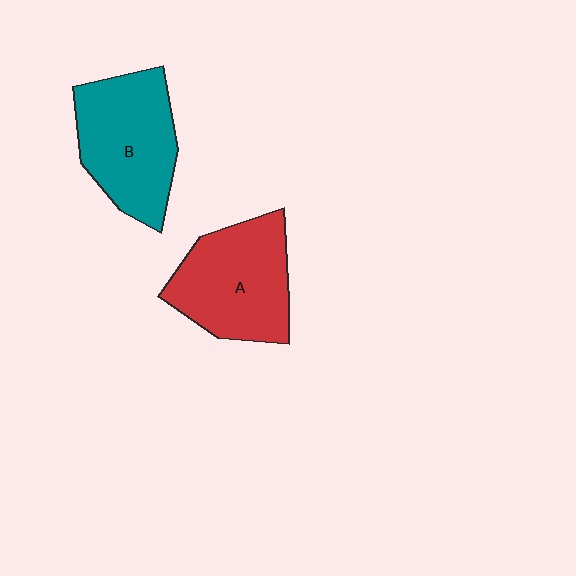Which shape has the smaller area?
Shape A (red).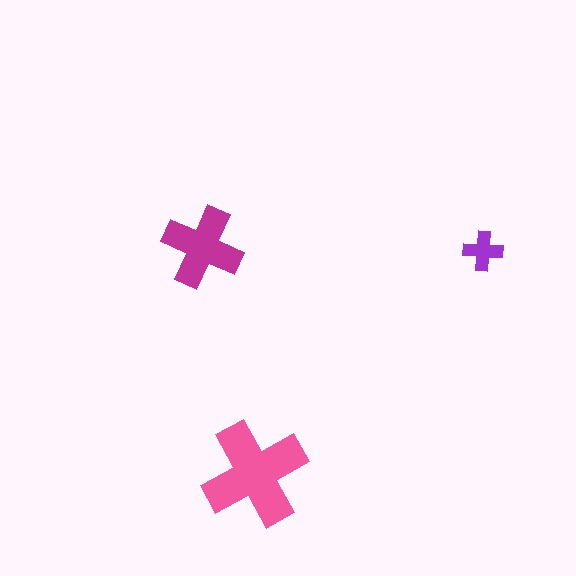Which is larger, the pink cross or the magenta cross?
The pink one.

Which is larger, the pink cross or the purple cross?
The pink one.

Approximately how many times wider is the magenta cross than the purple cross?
About 2 times wider.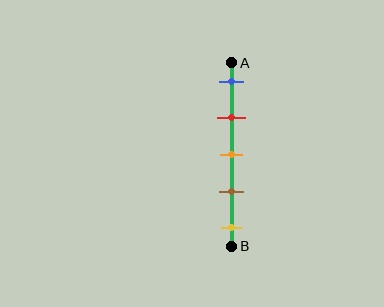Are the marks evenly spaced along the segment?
Yes, the marks are approximately evenly spaced.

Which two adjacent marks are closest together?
The orange and brown marks are the closest adjacent pair.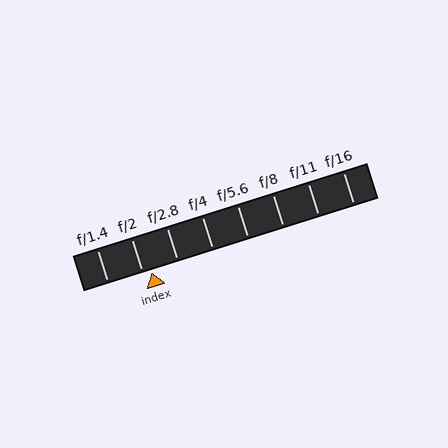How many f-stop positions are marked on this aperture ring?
There are 8 f-stop positions marked.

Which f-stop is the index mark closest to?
The index mark is closest to f/2.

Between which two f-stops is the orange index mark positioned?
The index mark is between f/2 and f/2.8.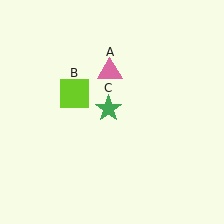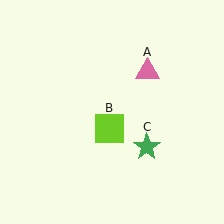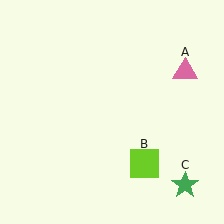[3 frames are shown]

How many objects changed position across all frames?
3 objects changed position: pink triangle (object A), lime square (object B), green star (object C).